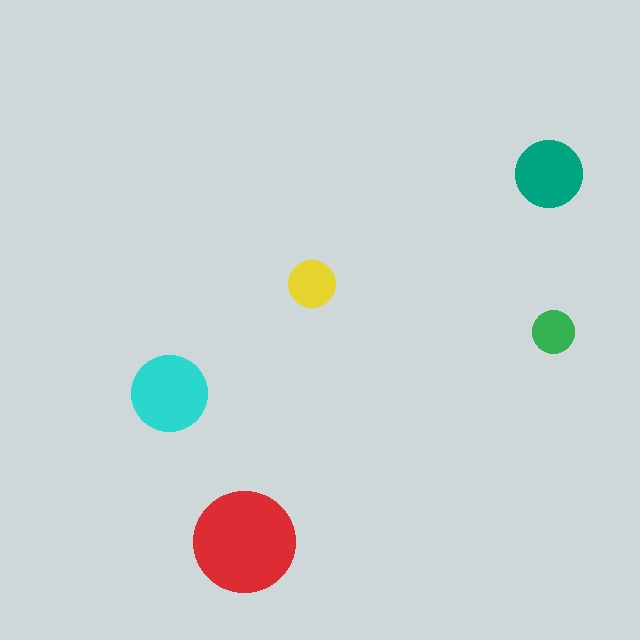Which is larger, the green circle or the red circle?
The red one.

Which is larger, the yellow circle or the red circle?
The red one.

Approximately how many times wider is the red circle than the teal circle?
About 1.5 times wider.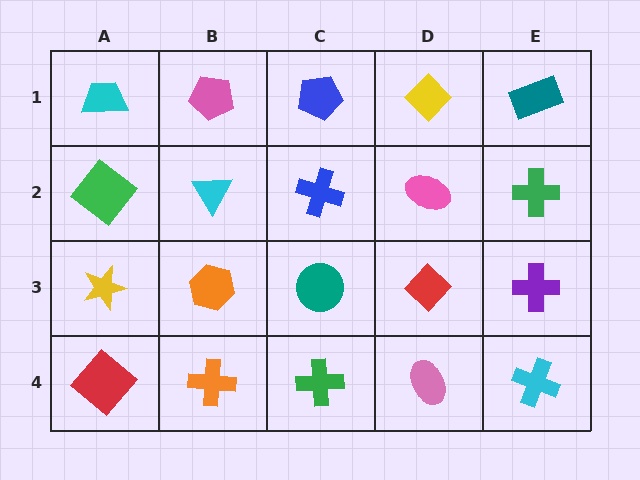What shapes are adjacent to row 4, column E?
A purple cross (row 3, column E), a pink ellipse (row 4, column D).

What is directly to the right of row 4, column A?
An orange cross.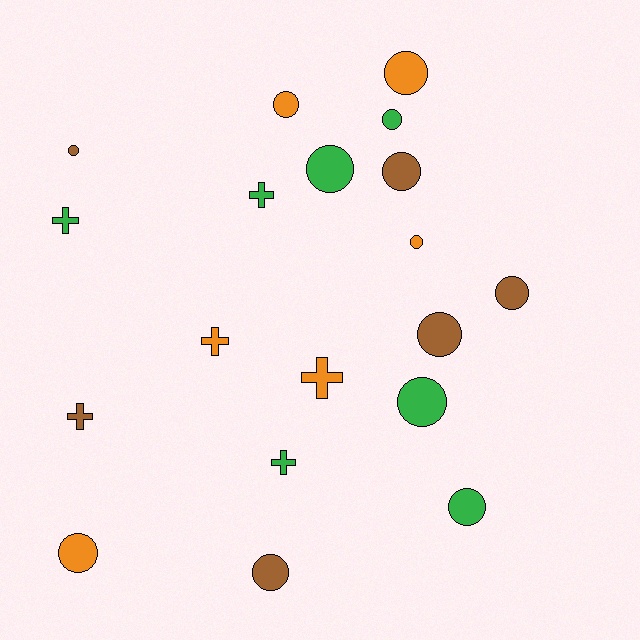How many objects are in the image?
There are 19 objects.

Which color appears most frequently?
Green, with 7 objects.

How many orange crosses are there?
There are 2 orange crosses.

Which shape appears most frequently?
Circle, with 13 objects.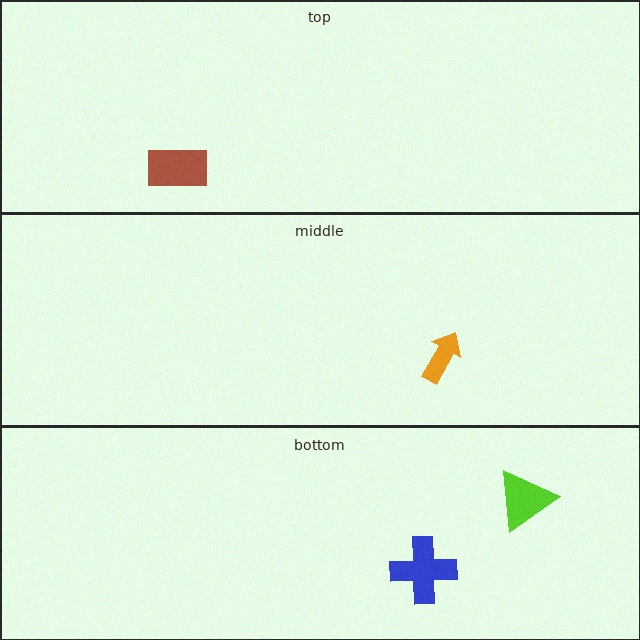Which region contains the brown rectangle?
The top region.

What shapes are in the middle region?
The orange arrow.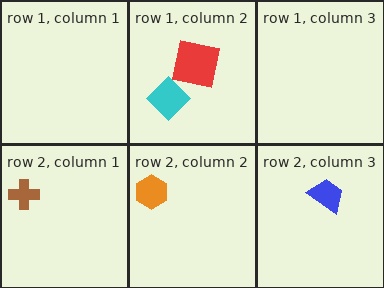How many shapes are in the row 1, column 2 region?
2.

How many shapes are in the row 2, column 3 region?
1.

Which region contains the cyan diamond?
The row 1, column 2 region.